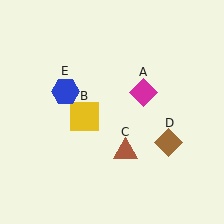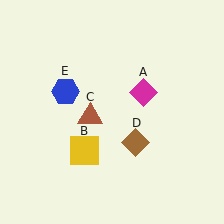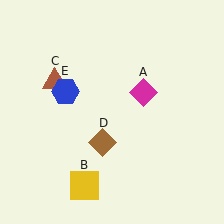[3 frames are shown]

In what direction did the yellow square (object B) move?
The yellow square (object B) moved down.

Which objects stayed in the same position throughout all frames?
Magenta diamond (object A) and blue hexagon (object E) remained stationary.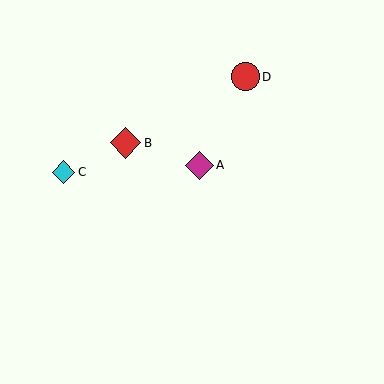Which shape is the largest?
The red diamond (labeled B) is the largest.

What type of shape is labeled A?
Shape A is a magenta diamond.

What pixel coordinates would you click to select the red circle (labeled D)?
Click at (245, 77) to select the red circle D.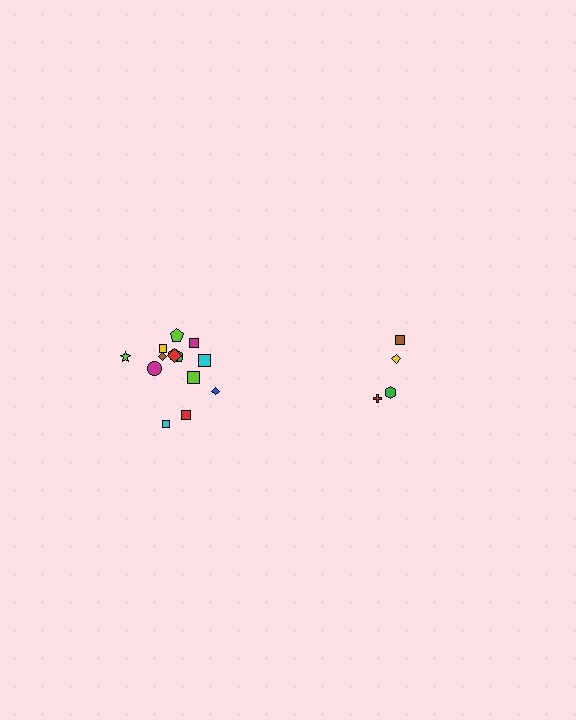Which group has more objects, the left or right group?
The left group.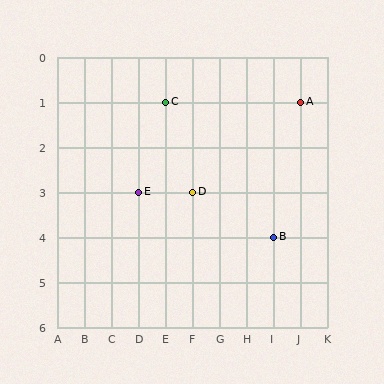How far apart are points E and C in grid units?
Points E and C are 1 column and 2 rows apart (about 2.2 grid units diagonally).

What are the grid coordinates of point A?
Point A is at grid coordinates (J, 1).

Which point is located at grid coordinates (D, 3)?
Point E is at (D, 3).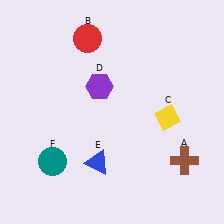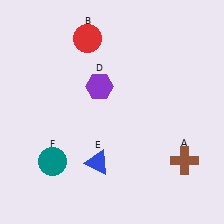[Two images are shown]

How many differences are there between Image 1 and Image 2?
There is 1 difference between the two images.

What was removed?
The yellow diamond (C) was removed in Image 2.